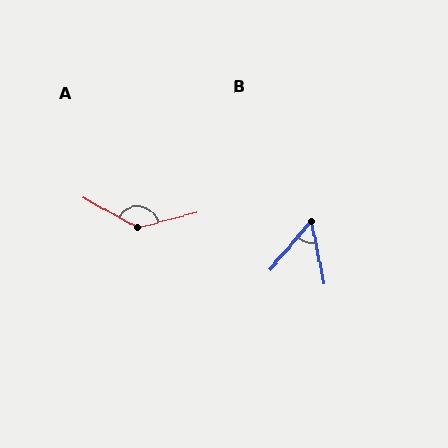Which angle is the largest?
A, at approximately 136 degrees.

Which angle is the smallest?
B, at approximately 52 degrees.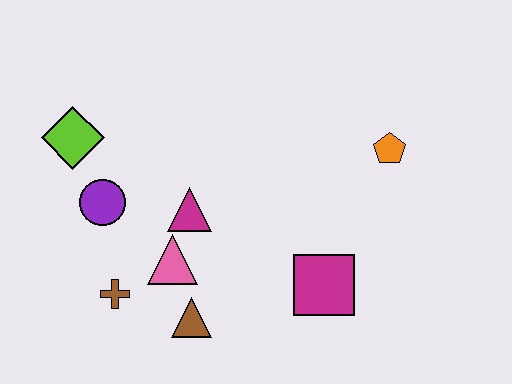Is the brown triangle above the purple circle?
No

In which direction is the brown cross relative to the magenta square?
The brown cross is to the left of the magenta square.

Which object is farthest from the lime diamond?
The orange pentagon is farthest from the lime diamond.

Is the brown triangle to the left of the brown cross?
No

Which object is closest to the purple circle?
The lime diamond is closest to the purple circle.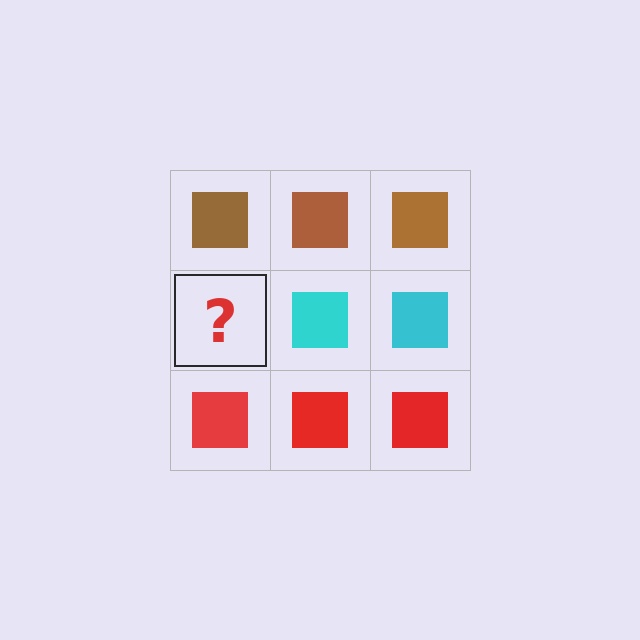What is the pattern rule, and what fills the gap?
The rule is that each row has a consistent color. The gap should be filled with a cyan square.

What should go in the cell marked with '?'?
The missing cell should contain a cyan square.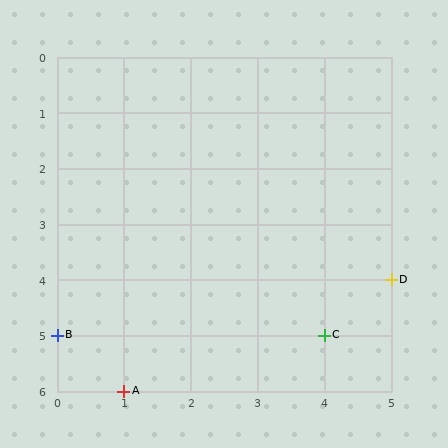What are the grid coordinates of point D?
Point D is at grid coordinates (5, 4).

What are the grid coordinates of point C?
Point C is at grid coordinates (4, 5).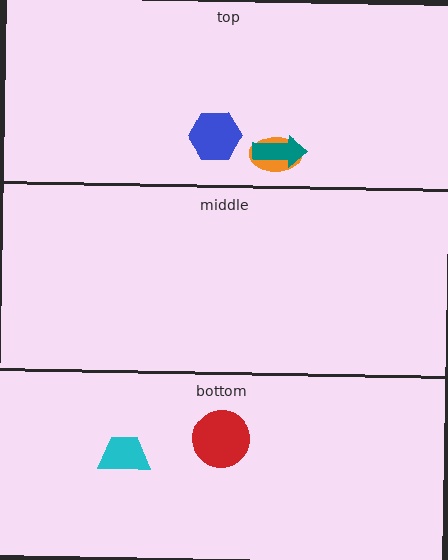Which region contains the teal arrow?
The top region.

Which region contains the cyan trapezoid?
The bottom region.